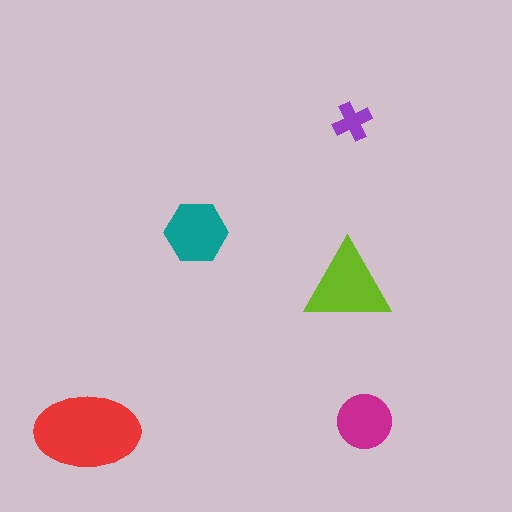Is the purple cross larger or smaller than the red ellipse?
Smaller.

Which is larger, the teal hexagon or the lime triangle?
The lime triangle.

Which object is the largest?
The red ellipse.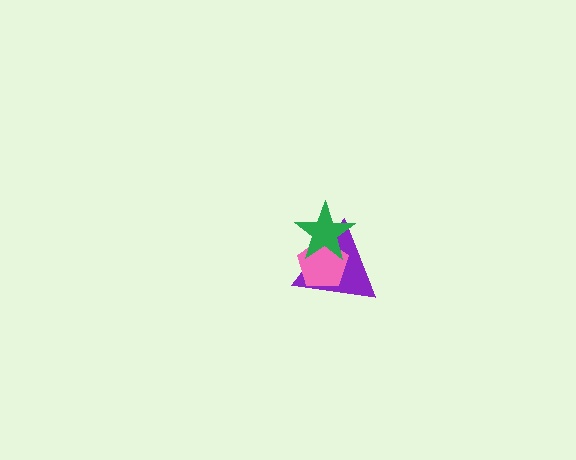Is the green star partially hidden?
No, no other shape covers it.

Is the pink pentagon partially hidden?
Yes, it is partially covered by another shape.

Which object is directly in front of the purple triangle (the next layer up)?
The pink pentagon is directly in front of the purple triangle.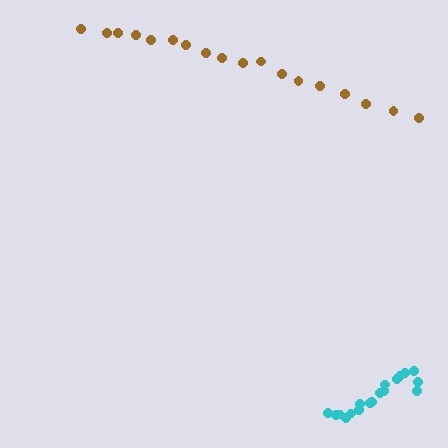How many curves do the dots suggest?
There are 2 distinct paths.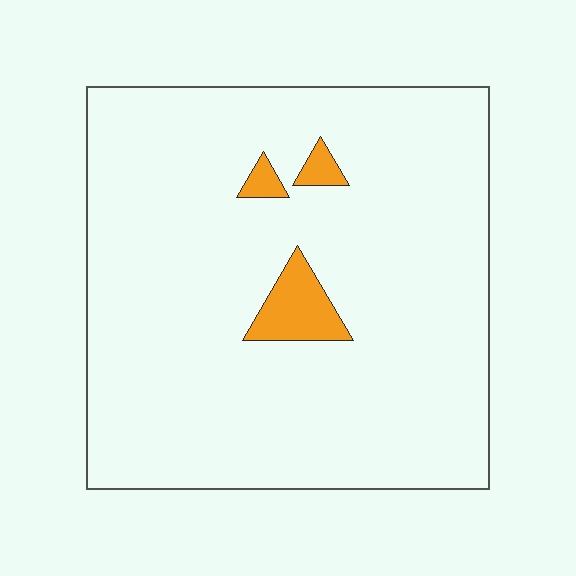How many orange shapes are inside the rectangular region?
3.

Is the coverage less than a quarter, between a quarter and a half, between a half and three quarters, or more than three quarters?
Less than a quarter.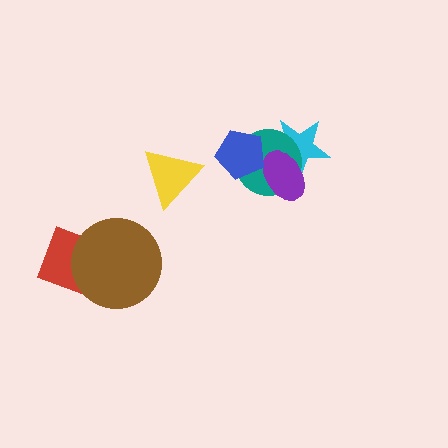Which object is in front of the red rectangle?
The brown circle is in front of the red rectangle.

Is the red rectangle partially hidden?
Yes, it is partially covered by another shape.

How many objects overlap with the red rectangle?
1 object overlaps with the red rectangle.